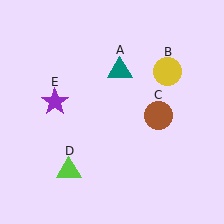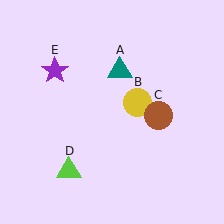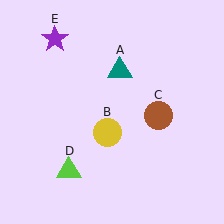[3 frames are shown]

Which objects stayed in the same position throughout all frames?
Teal triangle (object A) and brown circle (object C) and lime triangle (object D) remained stationary.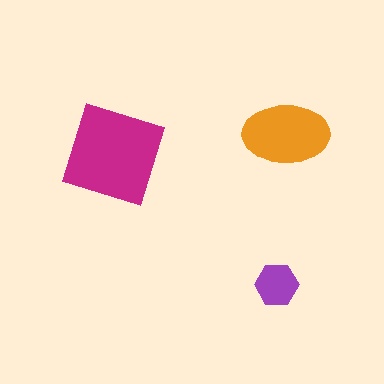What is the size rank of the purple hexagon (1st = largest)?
3rd.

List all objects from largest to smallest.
The magenta diamond, the orange ellipse, the purple hexagon.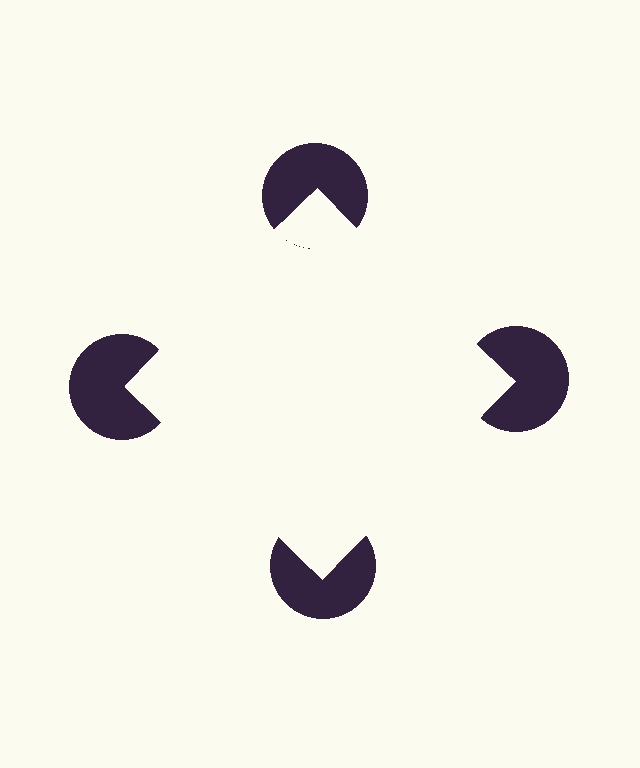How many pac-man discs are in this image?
There are 4 — one at each vertex of the illusory square.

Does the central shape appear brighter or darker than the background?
It typically appears slightly brighter than the background, even though no actual brightness change is drawn.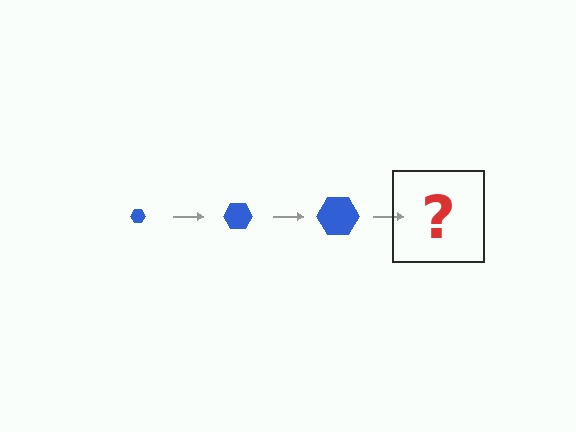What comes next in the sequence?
The next element should be a blue hexagon, larger than the previous one.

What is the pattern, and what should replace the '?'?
The pattern is that the hexagon gets progressively larger each step. The '?' should be a blue hexagon, larger than the previous one.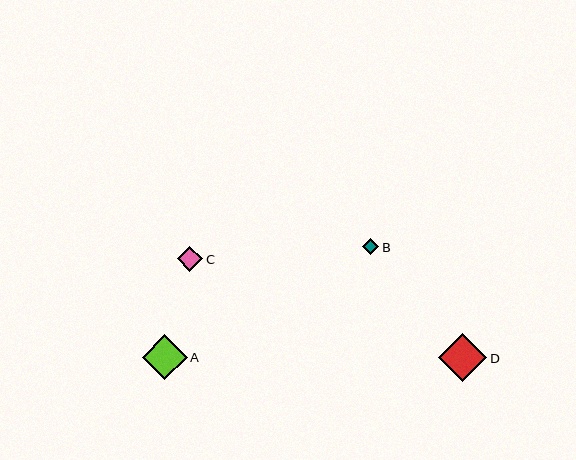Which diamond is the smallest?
Diamond B is the smallest with a size of approximately 16 pixels.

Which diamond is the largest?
Diamond D is the largest with a size of approximately 48 pixels.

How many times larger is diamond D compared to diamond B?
Diamond D is approximately 3.0 times the size of diamond B.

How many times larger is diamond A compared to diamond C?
Diamond A is approximately 1.8 times the size of diamond C.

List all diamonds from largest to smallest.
From largest to smallest: D, A, C, B.